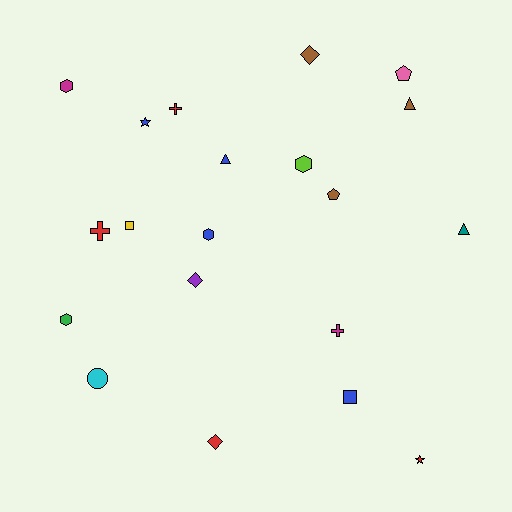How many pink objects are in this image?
There is 1 pink object.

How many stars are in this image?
There are 2 stars.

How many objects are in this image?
There are 20 objects.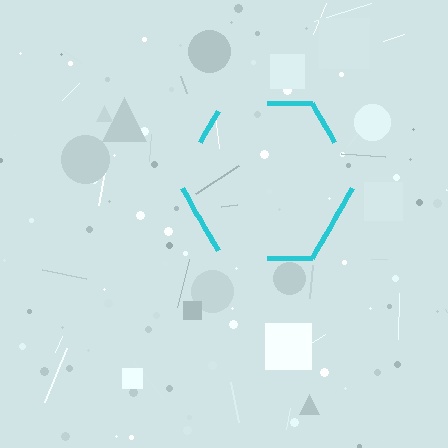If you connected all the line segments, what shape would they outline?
They would outline a hexagon.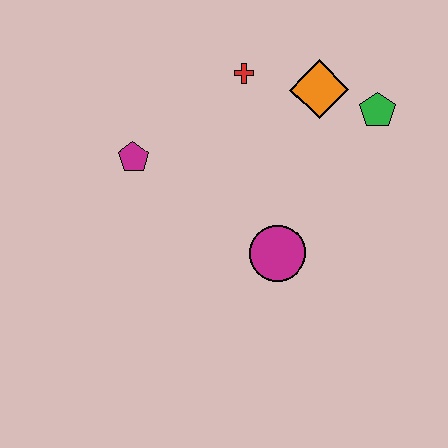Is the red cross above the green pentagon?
Yes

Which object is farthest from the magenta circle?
The red cross is farthest from the magenta circle.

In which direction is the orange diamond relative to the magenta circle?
The orange diamond is above the magenta circle.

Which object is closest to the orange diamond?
The green pentagon is closest to the orange diamond.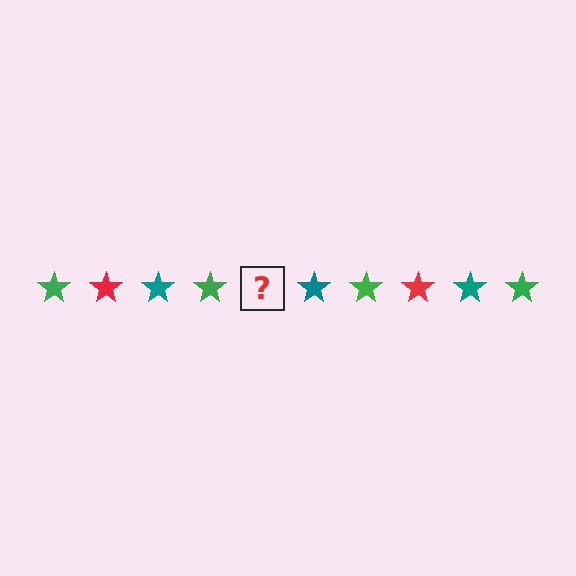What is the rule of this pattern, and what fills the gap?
The rule is that the pattern cycles through green, red, teal stars. The gap should be filled with a red star.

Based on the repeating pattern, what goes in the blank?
The blank should be a red star.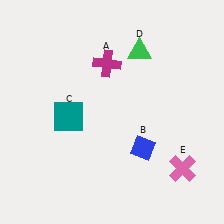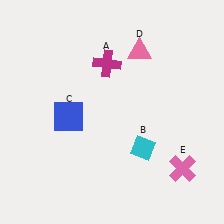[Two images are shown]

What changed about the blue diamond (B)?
In Image 1, B is blue. In Image 2, it changed to cyan.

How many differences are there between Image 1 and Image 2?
There are 3 differences between the two images.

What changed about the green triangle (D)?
In Image 1, D is green. In Image 2, it changed to pink.